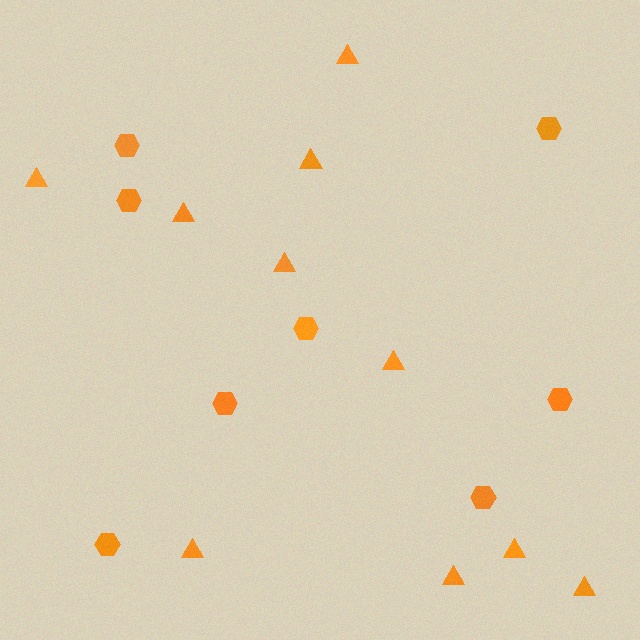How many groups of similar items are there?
There are 2 groups: one group of triangles (10) and one group of hexagons (8).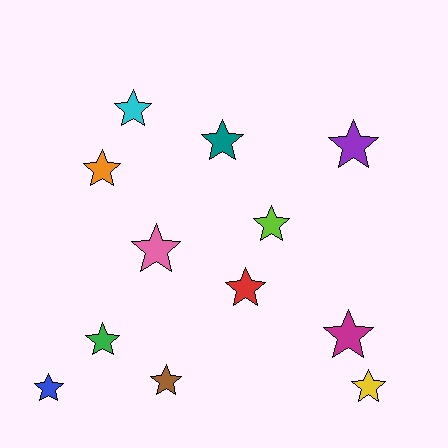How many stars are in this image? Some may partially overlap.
There are 12 stars.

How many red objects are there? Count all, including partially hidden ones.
There is 1 red object.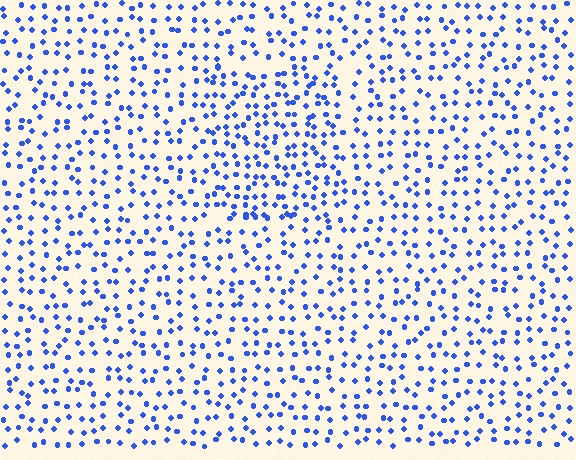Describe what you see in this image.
The image contains small blue elements arranged at two different densities. A rectangle-shaped region is visible where the elements are more densely packed than the surrounding area.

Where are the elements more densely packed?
The elements are more densely packed inside the rectangle boundary.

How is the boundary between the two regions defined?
The boundary is defined by a change in element density (approximately 1.5x ratio). All elements are the same color, size, and shape.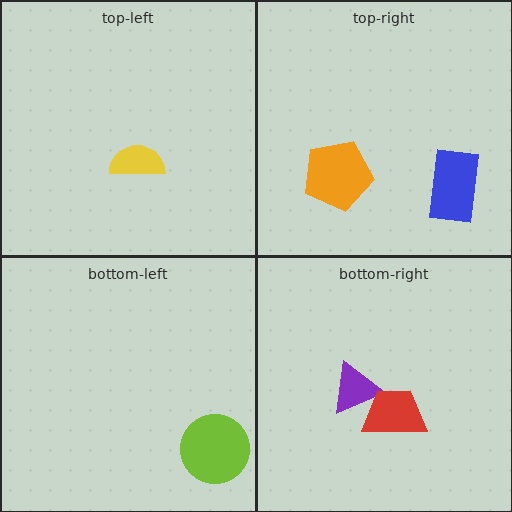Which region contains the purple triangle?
The bottom-right region.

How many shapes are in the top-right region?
2.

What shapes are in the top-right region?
The blue rectangle, the orange pentagon.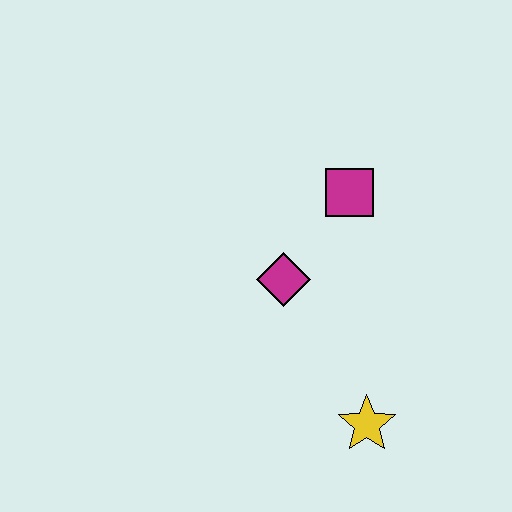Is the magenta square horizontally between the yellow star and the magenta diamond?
Yes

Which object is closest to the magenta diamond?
The magenta square is closest to the magenta diamond.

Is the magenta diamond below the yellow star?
No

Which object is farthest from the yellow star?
The magenta square is farthest from the yellow star.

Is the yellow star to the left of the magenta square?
No